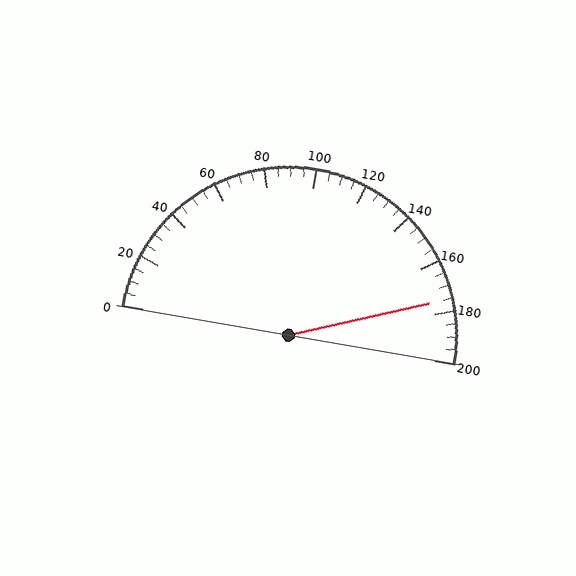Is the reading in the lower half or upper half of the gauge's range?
The reading is in the upper half of the range (0 to 200).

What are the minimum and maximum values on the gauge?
The gauge ranges from 0 to 200.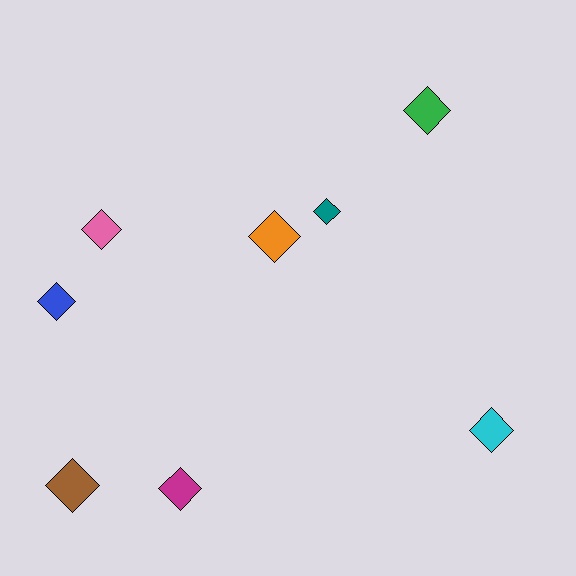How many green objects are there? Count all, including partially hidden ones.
There is 1 green object.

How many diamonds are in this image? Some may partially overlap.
There are 8 diamonds.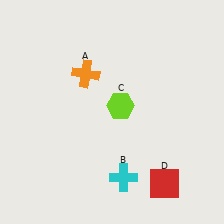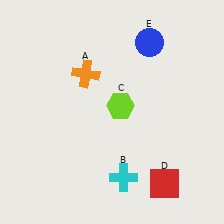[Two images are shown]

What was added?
A blue circle (E) was added in Image 2.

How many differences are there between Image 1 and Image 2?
There is 1 difference between the two images.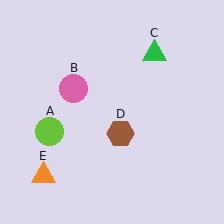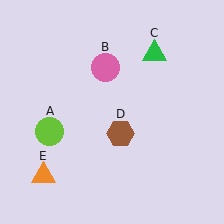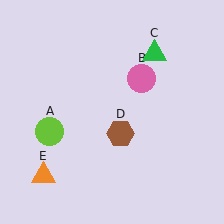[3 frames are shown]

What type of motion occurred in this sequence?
The pink circle (object B) rotated clockwise around the center of the scene.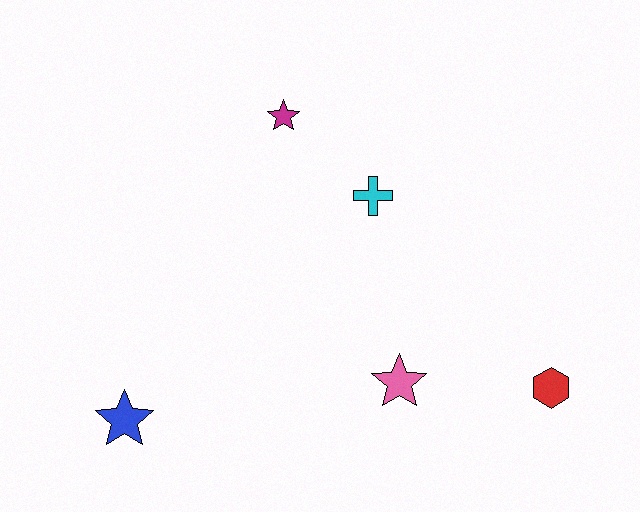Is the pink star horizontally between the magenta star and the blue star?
No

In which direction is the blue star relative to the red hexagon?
The blue star is to the left of the red hexagon.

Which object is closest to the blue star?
The pink star is closest to the blue star.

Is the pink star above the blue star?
Yes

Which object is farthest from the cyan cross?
The blue star is farthest from the cyan cross.